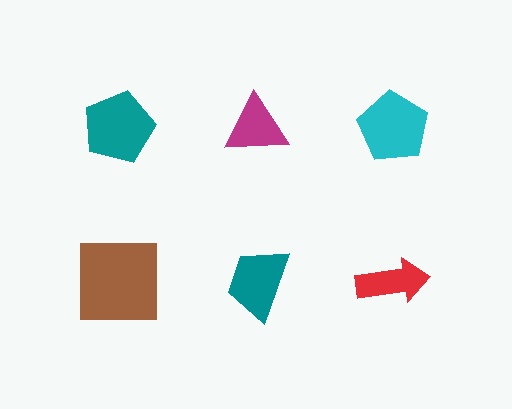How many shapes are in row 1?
3 shapes.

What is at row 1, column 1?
A teal pentagon.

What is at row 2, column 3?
A red arrow.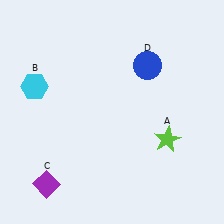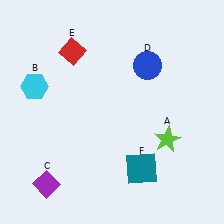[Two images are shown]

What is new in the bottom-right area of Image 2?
A teal square (F) was added in the bottom-right area of Image 2.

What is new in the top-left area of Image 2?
A red diamond (E) was added in the top-left area of Image 2.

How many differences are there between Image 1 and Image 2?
There are 2 differences between the two images.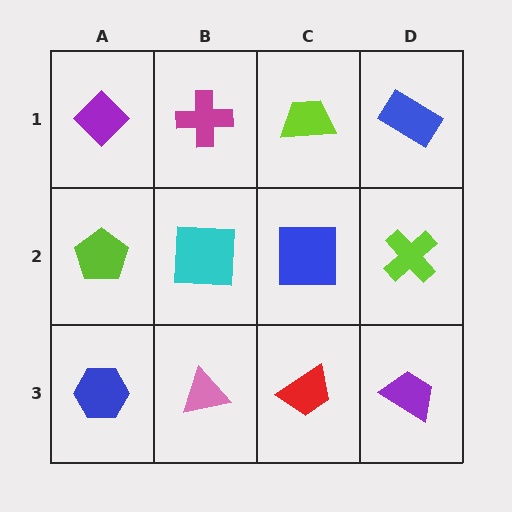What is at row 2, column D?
A lime cross.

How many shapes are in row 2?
4 shapes.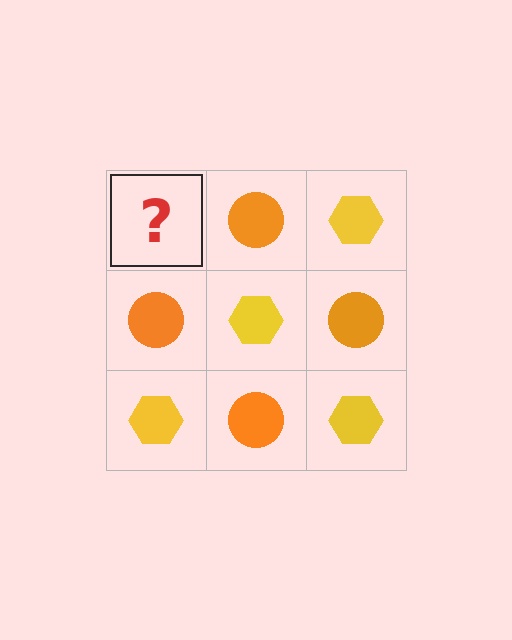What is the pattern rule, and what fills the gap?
The rule is that it alternates yellow hexagon and orange circle in a checkerboard pattern. The gap should be filled with a yellow hexagon.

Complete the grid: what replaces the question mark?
The question mark should be replaced with a yellow hexagon.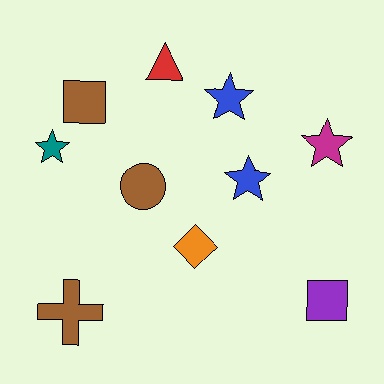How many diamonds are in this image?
There is 1 diamond.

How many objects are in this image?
There are 10 objects.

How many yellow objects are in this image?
There are no yellow objects.